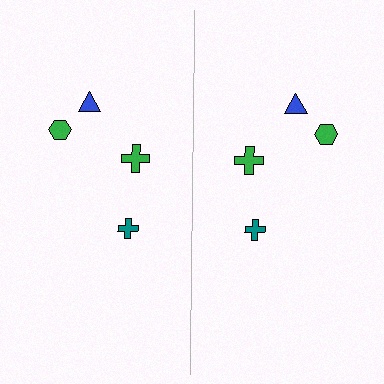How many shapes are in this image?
There are 8 shapes in this image.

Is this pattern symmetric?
Yes, this pattern has bilateral (reflection) symmetry.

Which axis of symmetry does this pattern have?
The pattern has a vertical axis of symmetry running through the center of the image.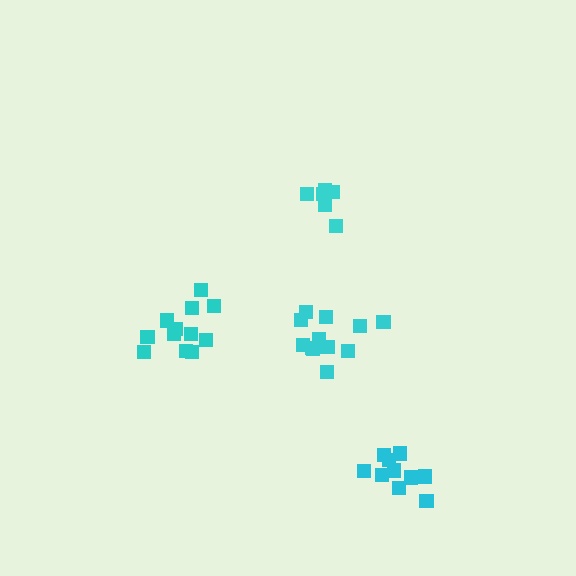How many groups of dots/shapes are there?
There are 4 groups.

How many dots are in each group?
Group 1: 10 dots, Group 2: 12 dots, Group 3: 6 dots, Group 4: 12 dots (40 total).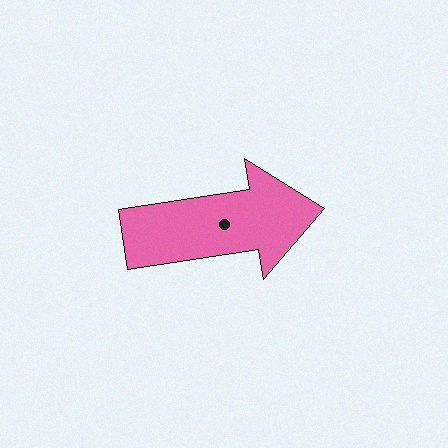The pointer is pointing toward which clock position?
Roughly 3 o'clock.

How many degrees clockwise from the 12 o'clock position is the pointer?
Approximately 81 degrees.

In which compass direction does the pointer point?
East.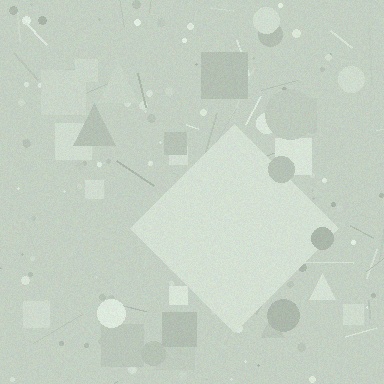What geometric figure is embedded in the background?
A diamond is embedded in the background.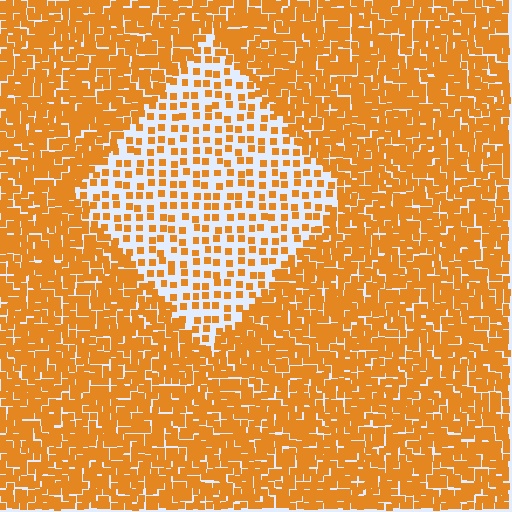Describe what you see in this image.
The image contains small orange elements arranged at two different densities. A diamond-shaped region is visible where the elements are less densely packed than the surrounding area.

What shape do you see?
I see a diamond.